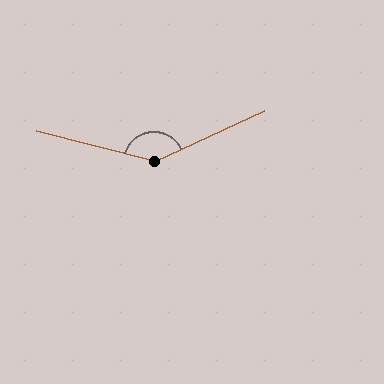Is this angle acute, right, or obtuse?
It is obtuse.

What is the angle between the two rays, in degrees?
Approximately 141 degrees.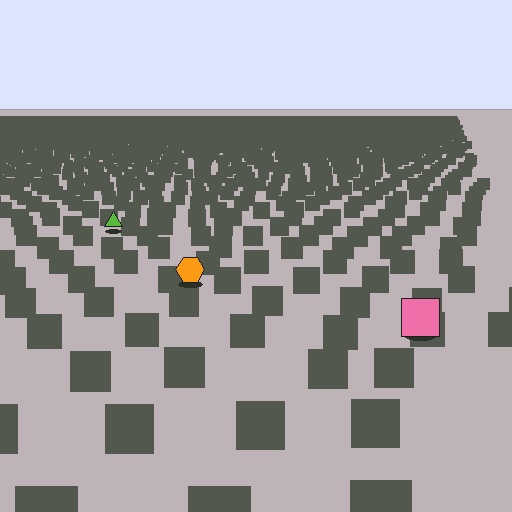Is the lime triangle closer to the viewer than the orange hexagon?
No. The orange hexagon is closer — you can tell from the texture gradient: the ground texture is coarser near it.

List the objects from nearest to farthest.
From nearest to farthest: the pink square, the orange hexagon, the lime triangle.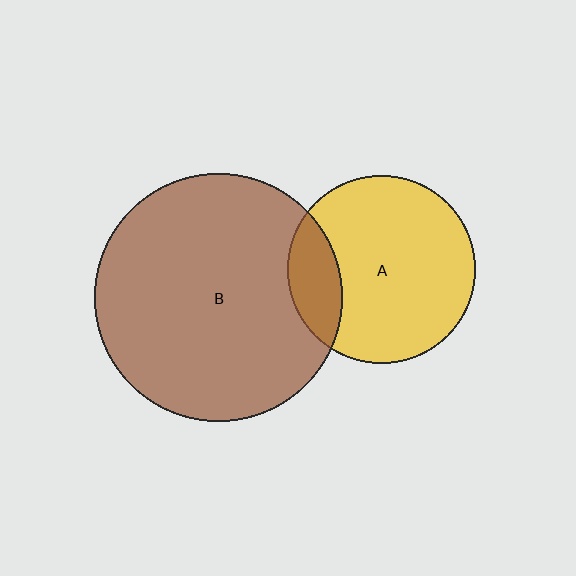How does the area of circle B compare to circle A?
Approximately 1.7 times.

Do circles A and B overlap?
Yes.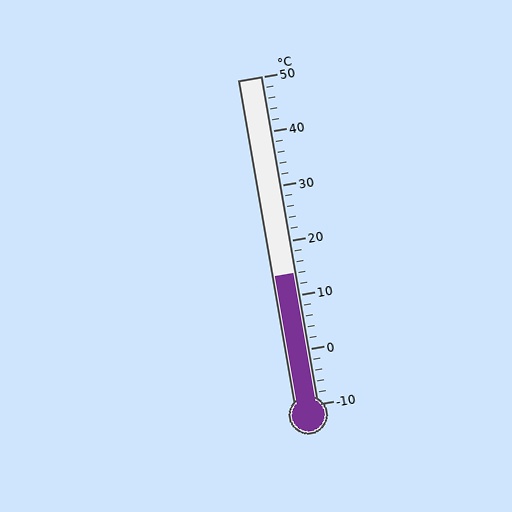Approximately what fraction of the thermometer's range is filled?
The thermometer is filled to approximately 40% of its range.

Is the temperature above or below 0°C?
The temperature is above 0°C.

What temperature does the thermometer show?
The thermometer shows approximately 14°C.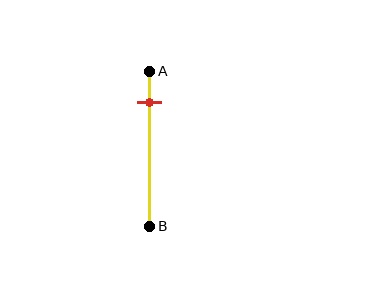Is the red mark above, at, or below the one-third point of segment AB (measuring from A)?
The red mark is above the one-third point of segment AB.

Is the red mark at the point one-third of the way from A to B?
No, the mark is at about 20% from A, not at the 33% one-third point.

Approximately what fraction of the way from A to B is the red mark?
The red mark is approximately 20% of the way from A to B.